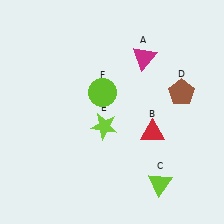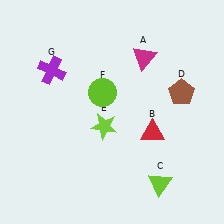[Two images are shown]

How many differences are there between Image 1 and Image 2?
There is 1 difference between the two images.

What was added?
A purple cross (G) was added in Image 2.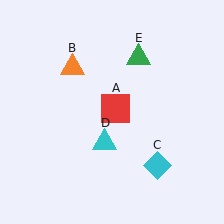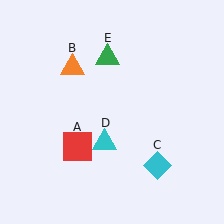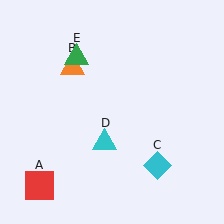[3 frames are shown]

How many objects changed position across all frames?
2 objects changed position: red square (object A), green triangle (object E).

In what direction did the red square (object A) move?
The red square (object A) moved down and to the left.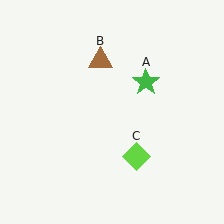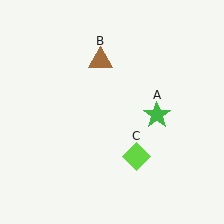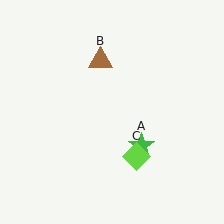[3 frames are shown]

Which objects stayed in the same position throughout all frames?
Brown triangle (object B) and lime diamond (object C) remained stationary.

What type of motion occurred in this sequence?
The green star (object A) rotated clockwise around the center of the scene.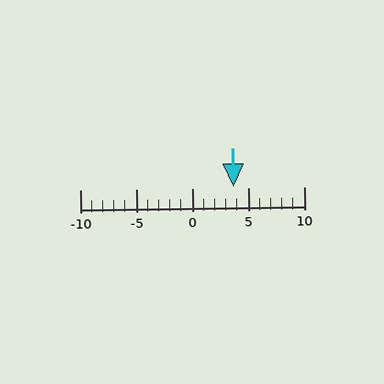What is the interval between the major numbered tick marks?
The major tick marks are spaced 5 units apart.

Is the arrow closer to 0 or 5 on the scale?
The arrow is closer to 5.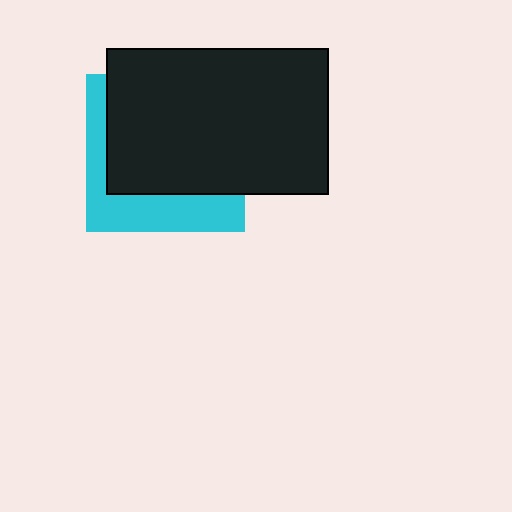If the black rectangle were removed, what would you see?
You would see the complete cyan square.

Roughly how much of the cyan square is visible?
A small part of it is visible (roughly 32%).